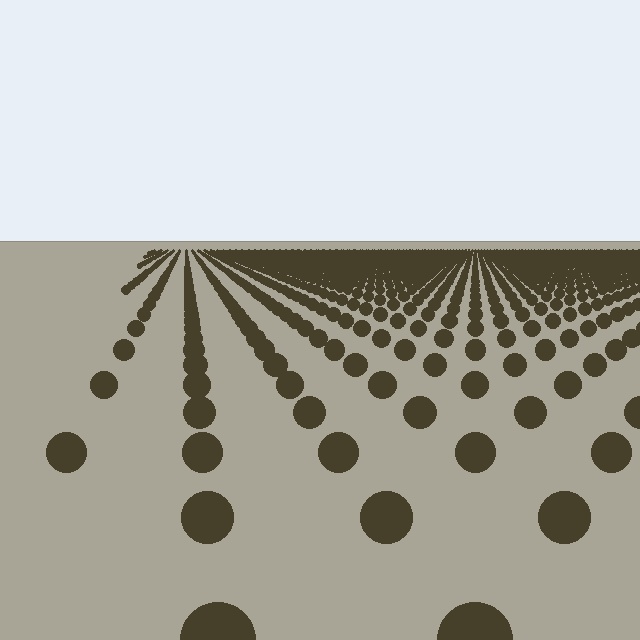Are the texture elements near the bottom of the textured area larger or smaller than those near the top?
Larger. Near the bottom, elements are closer to the viewer and appear at a bigger on-screen size.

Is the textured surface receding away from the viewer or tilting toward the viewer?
The surface is receding away from the viewer. Texture elements get smaller and denser toward the top.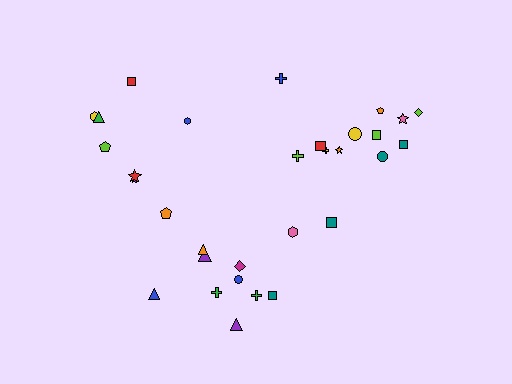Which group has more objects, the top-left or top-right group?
The top-right group.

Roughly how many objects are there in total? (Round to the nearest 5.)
Roughly 30 objects in total.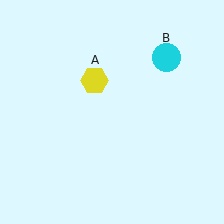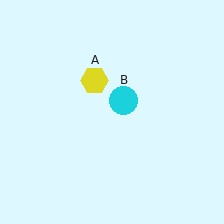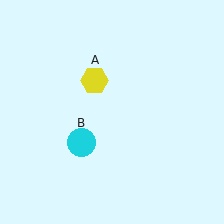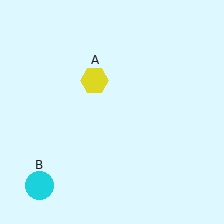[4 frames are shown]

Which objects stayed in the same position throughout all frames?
Yellow hexagon (object A) remained stationary.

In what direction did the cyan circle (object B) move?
The cyan circle (object B) moved down and to the left.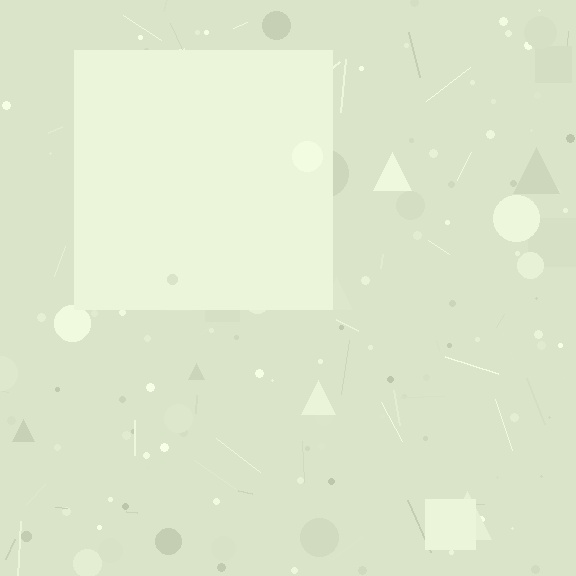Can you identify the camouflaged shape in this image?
The camouflaged shape is a square.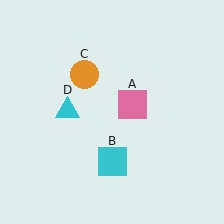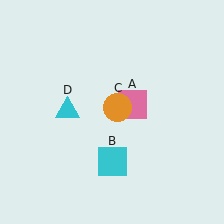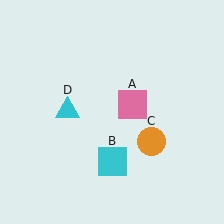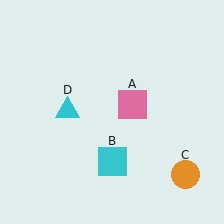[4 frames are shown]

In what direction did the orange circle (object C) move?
The orange circle (object C) moved down and to the right.